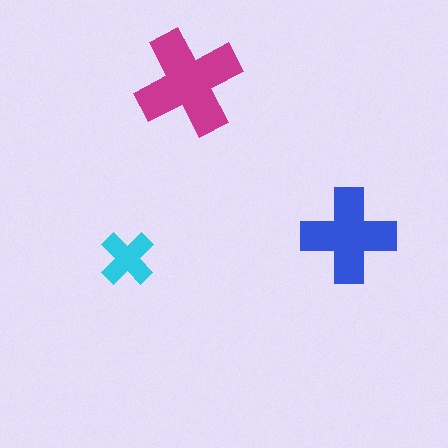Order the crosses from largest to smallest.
the magenta one, the blue one, the cyan one.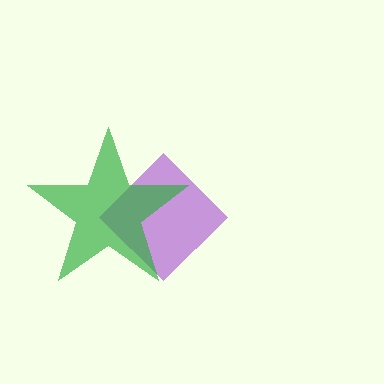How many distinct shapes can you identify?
There are 2 distinct shapes: a purple diamond, a green star.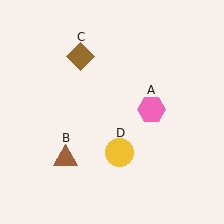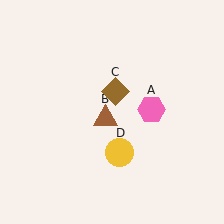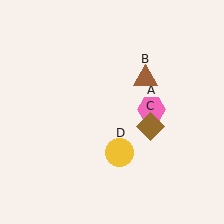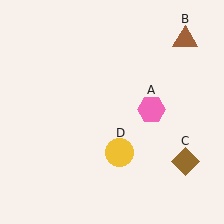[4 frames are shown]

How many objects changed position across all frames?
2 objects changed position: brown triangle (object B), brown diamond (object C).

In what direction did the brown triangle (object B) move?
The brown triangle (object B) moved up and to the right.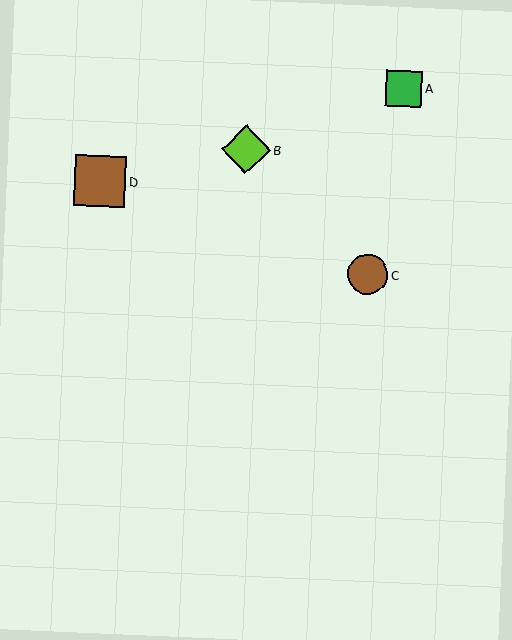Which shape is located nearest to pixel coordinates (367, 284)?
The brown circle (labeled C) at (368, 274) is nearest to that location.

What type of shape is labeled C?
Shape C is a brown circle.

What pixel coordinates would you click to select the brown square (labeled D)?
Click at (100, 181) to select the brown square D.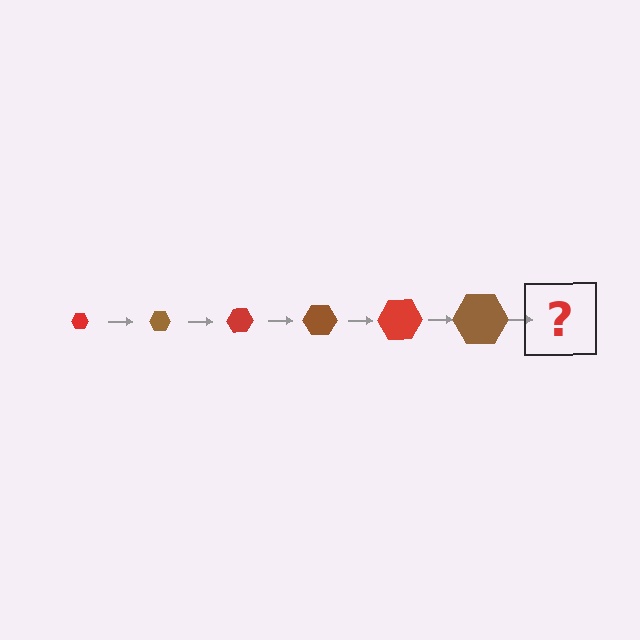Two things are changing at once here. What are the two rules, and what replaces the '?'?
The two rules are that the hexagon grows larger each step and the color cycles through red and brown. The '?' should be a red hexagon, larger than the previous one.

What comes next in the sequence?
The next element should be a red hexagon, larger than the previous one.